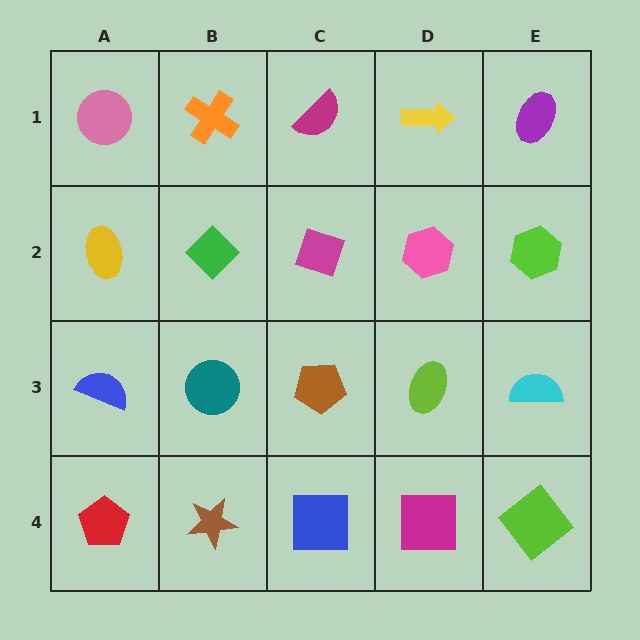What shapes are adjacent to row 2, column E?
A purple ellipse (row 1, column E), a cyan semicircle (row 3, column E), a pink hexagon (row 2, column D).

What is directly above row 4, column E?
A cyan semicircle.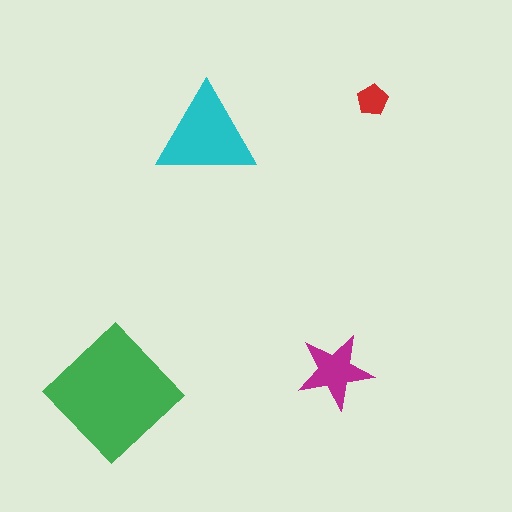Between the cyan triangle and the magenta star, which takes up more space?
The cyan triangle.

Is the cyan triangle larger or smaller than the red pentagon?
Larger.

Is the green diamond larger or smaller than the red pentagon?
Larger.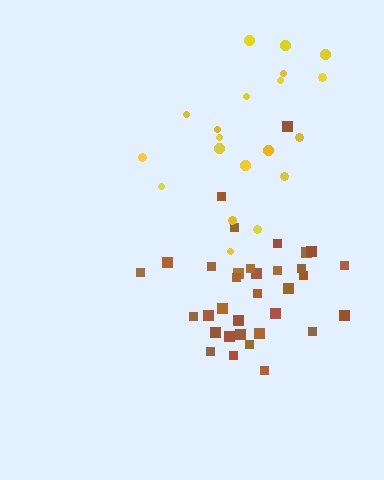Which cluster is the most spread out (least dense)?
Yellow.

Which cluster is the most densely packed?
Brown.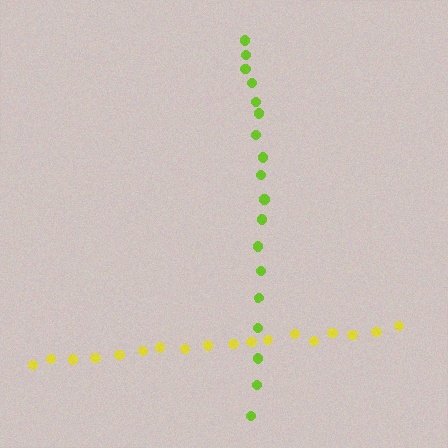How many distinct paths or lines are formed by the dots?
There are 2 distinct paths.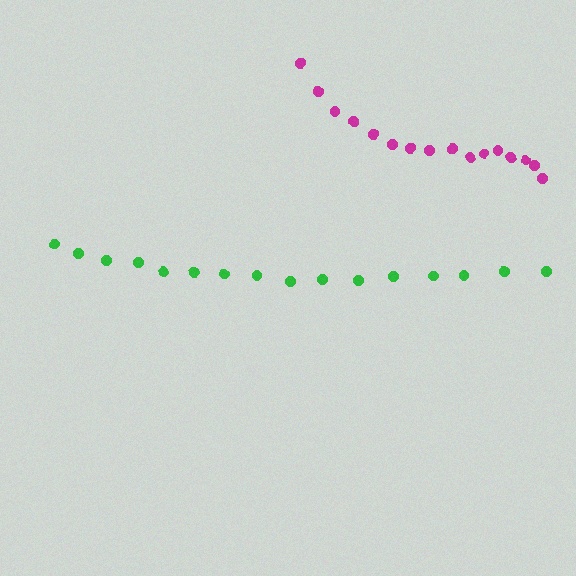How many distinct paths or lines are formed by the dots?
There are 2 distinct paths.